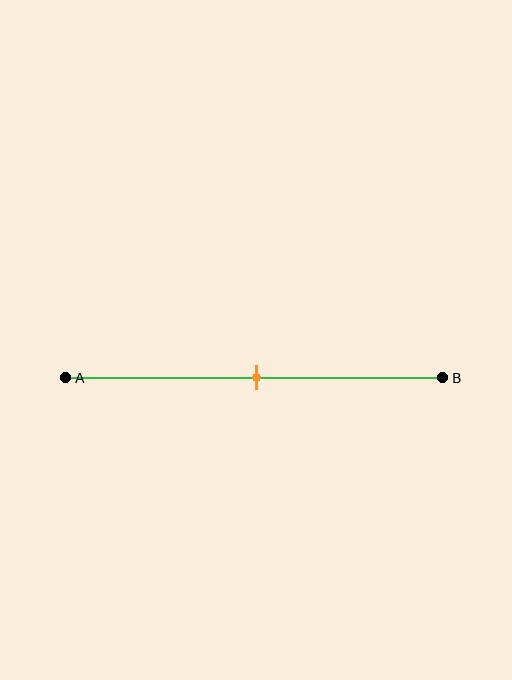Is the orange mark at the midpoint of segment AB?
Yes, the mark is approximately at the midpoint.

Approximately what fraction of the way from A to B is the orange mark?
The orange mark is approximately 50% of the way from A to B.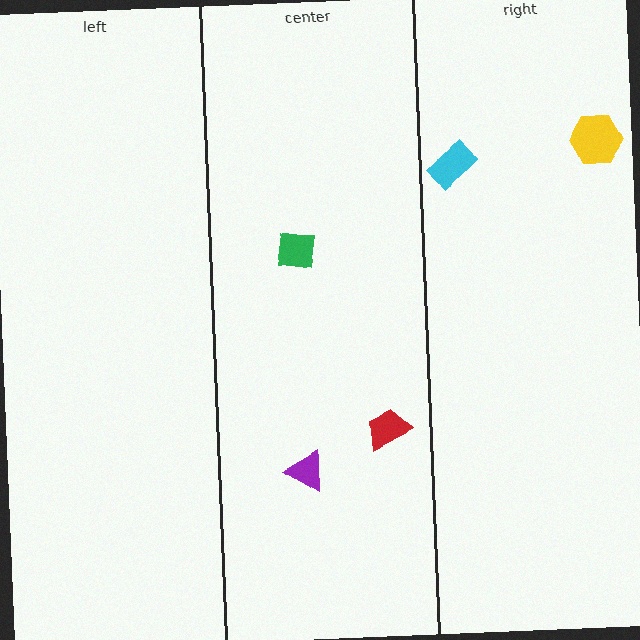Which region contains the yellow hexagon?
The right region.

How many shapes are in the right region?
2.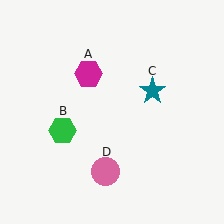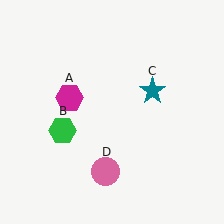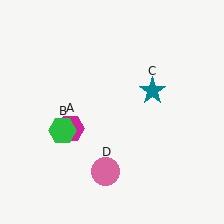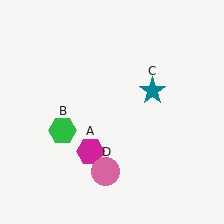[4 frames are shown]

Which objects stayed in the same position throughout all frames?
Green hexagon (object B) and teal star (object C) and pink circle (object D) remained stationary.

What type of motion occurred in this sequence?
The magenta hexagon (object A) rotated counterclockwise around the center of the scene.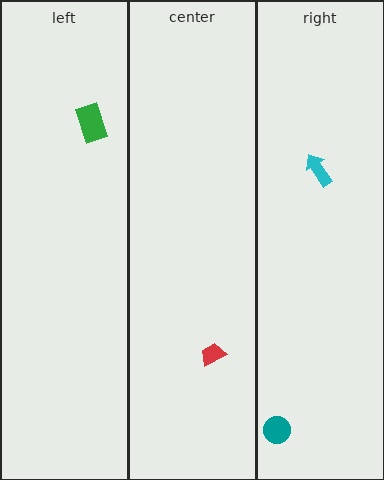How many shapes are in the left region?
1.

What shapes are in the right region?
The cyan arrow, the teal circle.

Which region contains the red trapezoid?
The center region.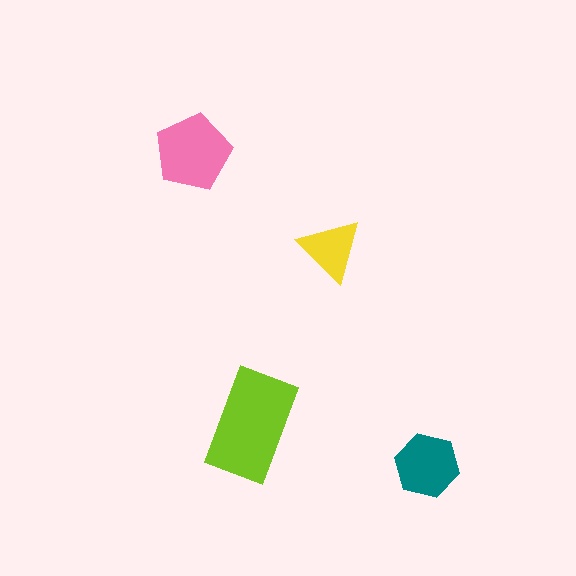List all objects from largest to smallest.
The lime rectangle, the pink pentagon, the teal hexagon, the yellow triangle.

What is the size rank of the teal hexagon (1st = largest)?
3rd.